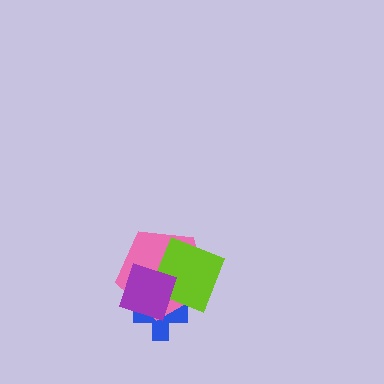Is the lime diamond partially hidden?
Yes, it is partially covered by another shape.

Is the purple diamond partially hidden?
No, no other shape covers it.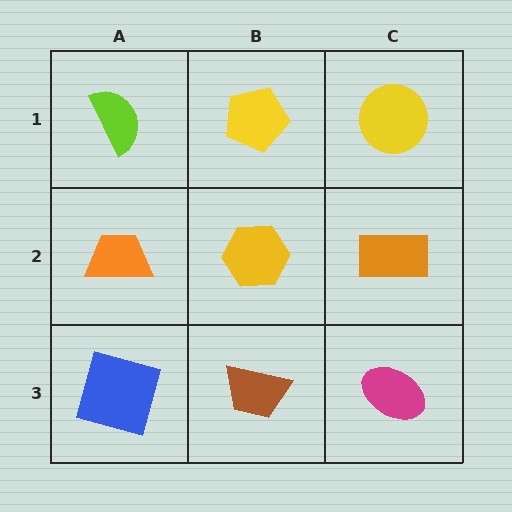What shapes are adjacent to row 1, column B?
A yellow hexagon (row 2, column B), a lime semicircle (row 1, column A), a yellow circle (row 1, column C).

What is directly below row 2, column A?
A blue square.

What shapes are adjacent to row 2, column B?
A yellow pentagon (row 1, column B), a brown trapezoid (row 3, column B), an orange trapezoid (row 2, column A), an orange rectangle (row 2, column C).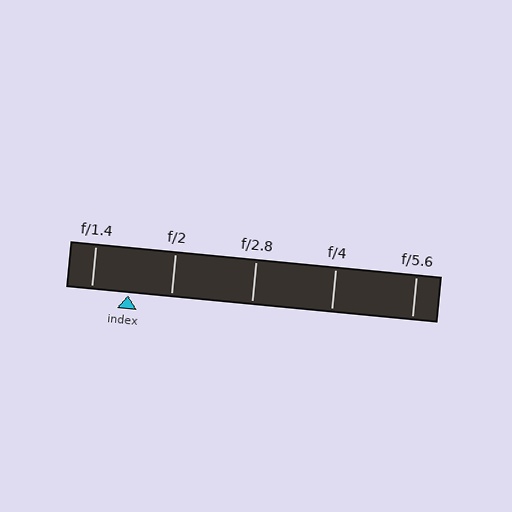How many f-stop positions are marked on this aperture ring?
There are 5 f-stop positions marked.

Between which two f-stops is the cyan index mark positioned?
The index mark is between f/1.4 and f/2.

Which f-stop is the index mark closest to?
The index mark is closest to f/1.4.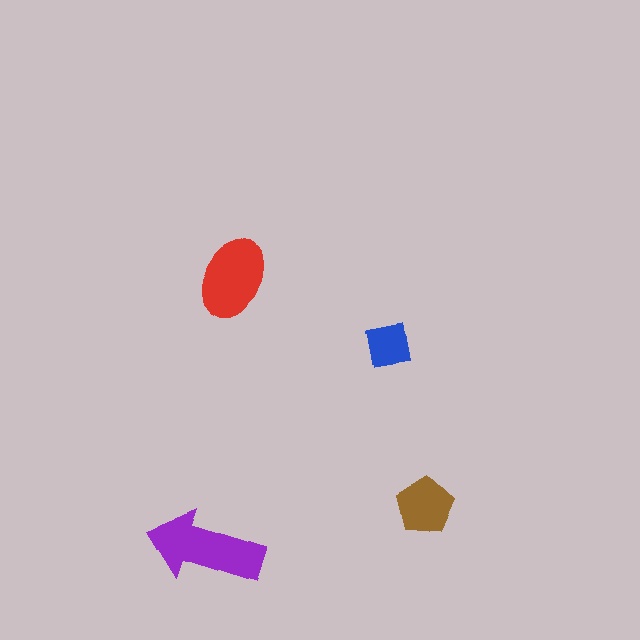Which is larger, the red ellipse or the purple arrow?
The purple arrow.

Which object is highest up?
The red ellipse is topmost.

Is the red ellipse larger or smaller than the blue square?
Larger.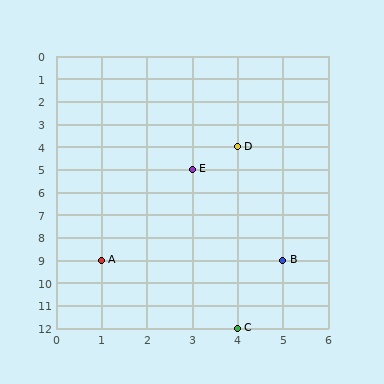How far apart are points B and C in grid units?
Points B and C are 1 column and 3 rows apart (about 3.2 grid units diagonally).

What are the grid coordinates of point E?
Point E is at grid coordinates (3, 5).